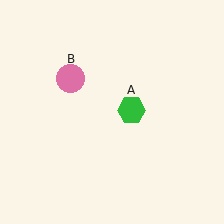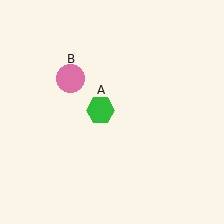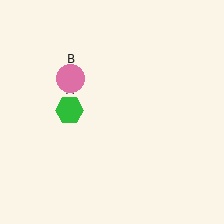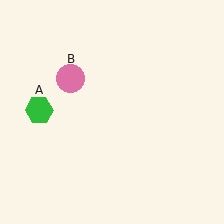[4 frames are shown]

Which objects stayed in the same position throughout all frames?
Pink circle (object B) remained stationary.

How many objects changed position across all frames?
1 object changed position: green hexagon (object A).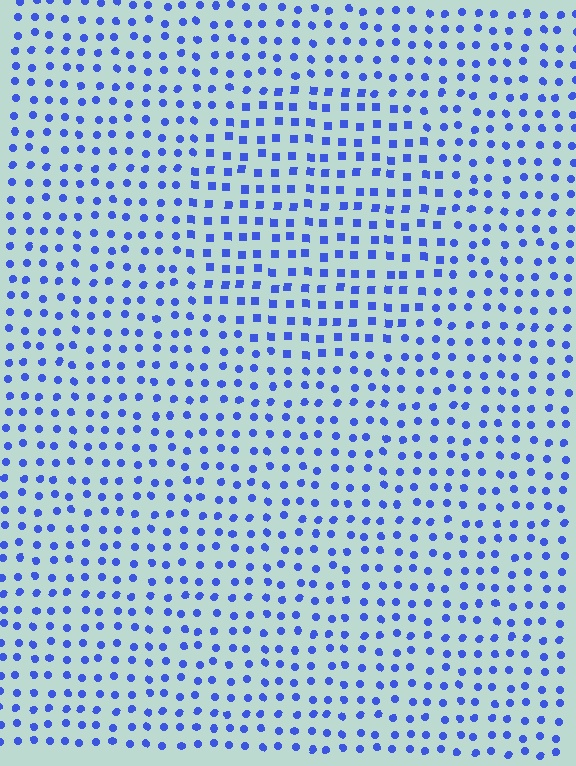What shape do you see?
I see a circle.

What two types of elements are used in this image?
The image uses squares inside the circle region and circles outside it.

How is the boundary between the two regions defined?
The boundary is defined by a change in element shape: squares inside vs. circles outside. All elements share the same color and spacing.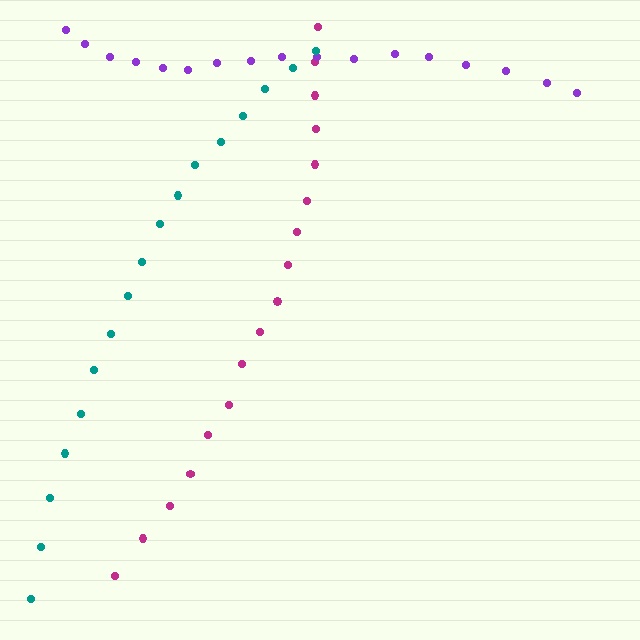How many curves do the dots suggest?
There are 3 distinct paths.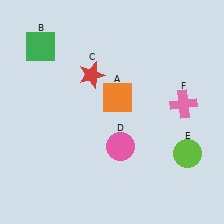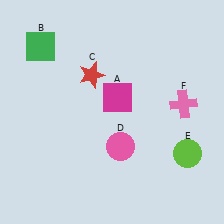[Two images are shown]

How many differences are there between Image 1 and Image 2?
There is 1 difference between the two images.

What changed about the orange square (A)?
In Image 1, A is orange. In Image 2, it changed to magenta.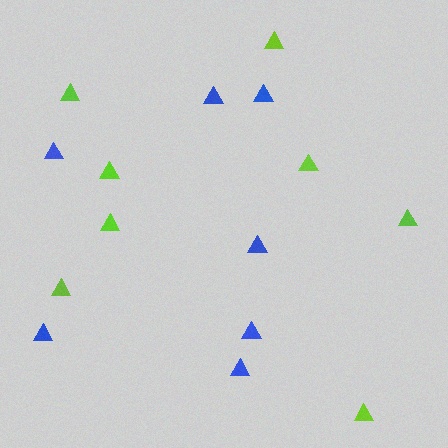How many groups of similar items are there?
There are 2 groups: one group of lime triangles (8) and one group of blue triangles (7).